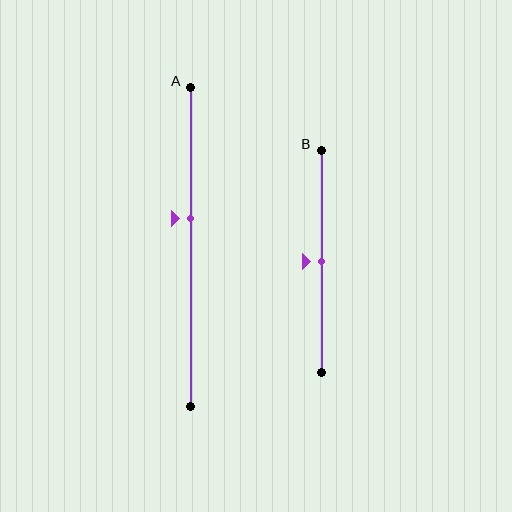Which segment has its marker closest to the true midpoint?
Segment B has its marker closest to the true midpoint.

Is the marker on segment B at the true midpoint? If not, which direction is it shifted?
Yes, the marker on segment B is at the true midpoint.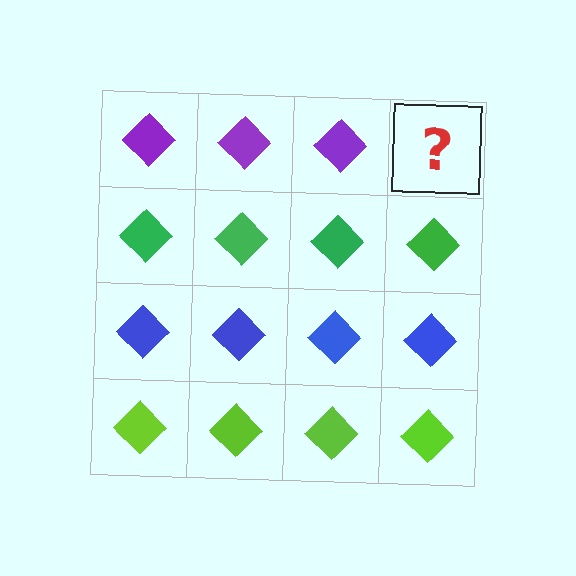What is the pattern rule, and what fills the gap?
The rule is that each row has a consistent color. The gap should be filled with a purple diamond.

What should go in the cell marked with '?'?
The missing cell should contain a purple diamond.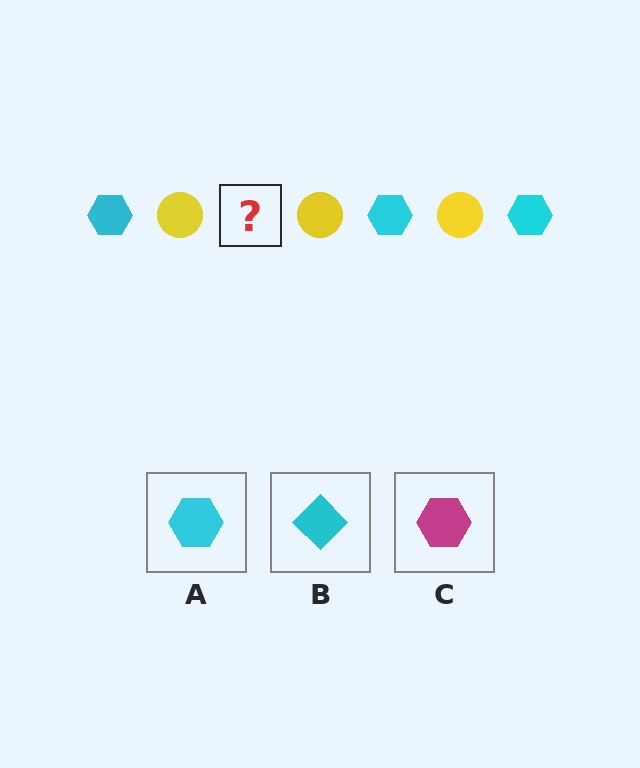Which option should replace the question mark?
Option A.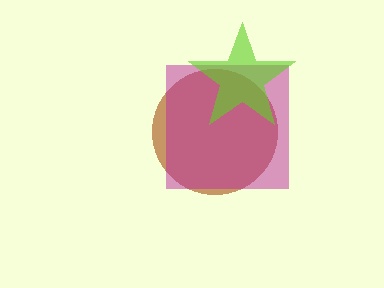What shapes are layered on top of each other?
The layered shapes are: a brown circle, a magenta square, a lime star.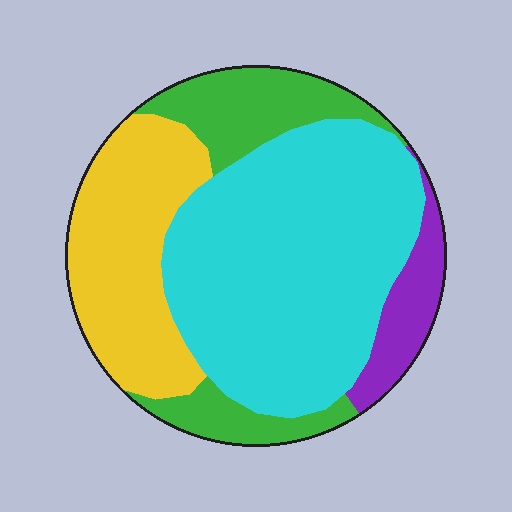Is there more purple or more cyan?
Cyan.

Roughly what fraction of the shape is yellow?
Yellow takes up about one quarter (1/4) of the shape.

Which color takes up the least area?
Purple, at roughly 10%.